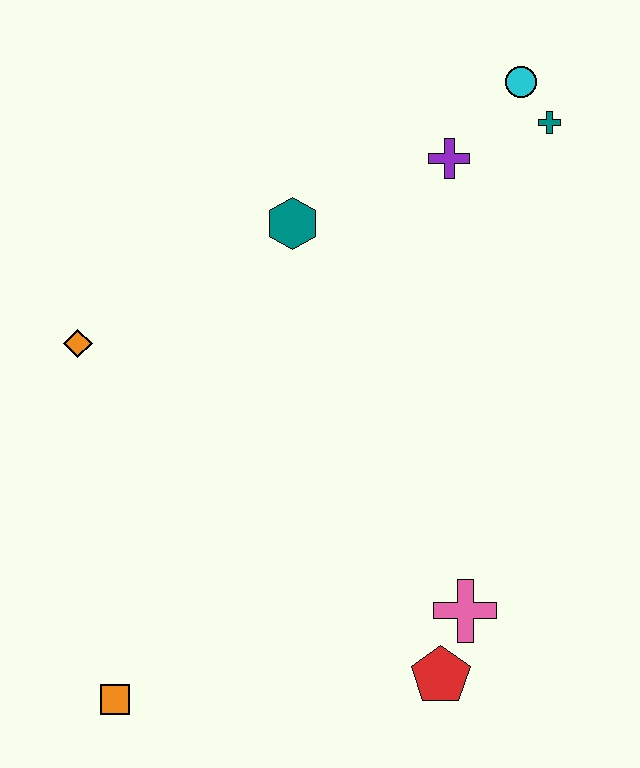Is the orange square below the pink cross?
Yes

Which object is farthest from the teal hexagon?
The orange square is farthest from the teal hexagon.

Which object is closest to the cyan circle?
The teal cross is closest to the cyan circle.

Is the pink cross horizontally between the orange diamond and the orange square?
No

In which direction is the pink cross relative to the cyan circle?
The pink cross is below the cyan circle.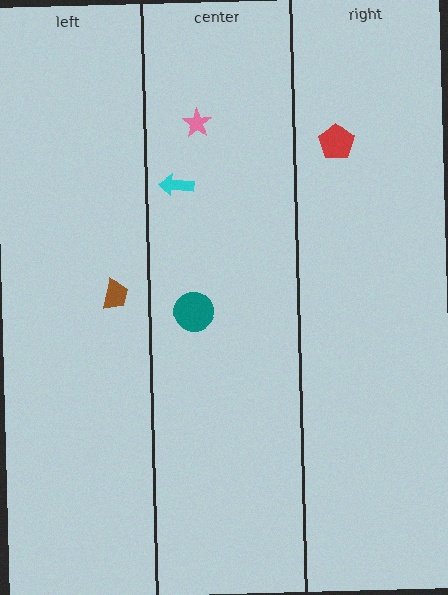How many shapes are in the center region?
3.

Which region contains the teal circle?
The center region.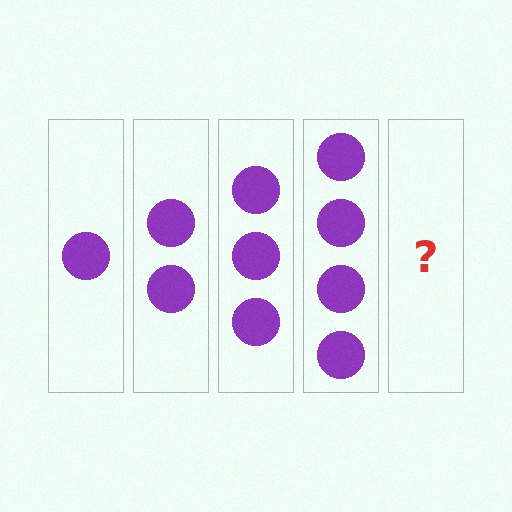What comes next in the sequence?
The next element should be 5 circles.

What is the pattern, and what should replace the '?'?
The pattern is that each step adds one more circle. The '?' should be 5 circles.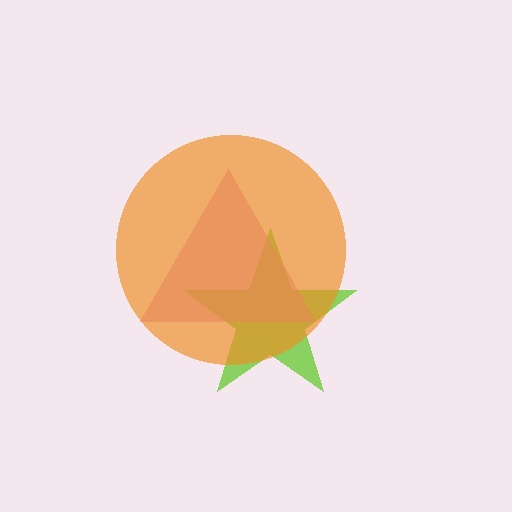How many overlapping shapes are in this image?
There are 3 overlapping shapes in the image.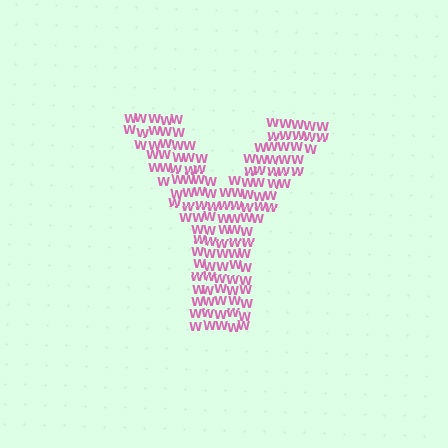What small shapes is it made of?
It is made of small letter W's.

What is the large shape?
The large shape is the letter Y.